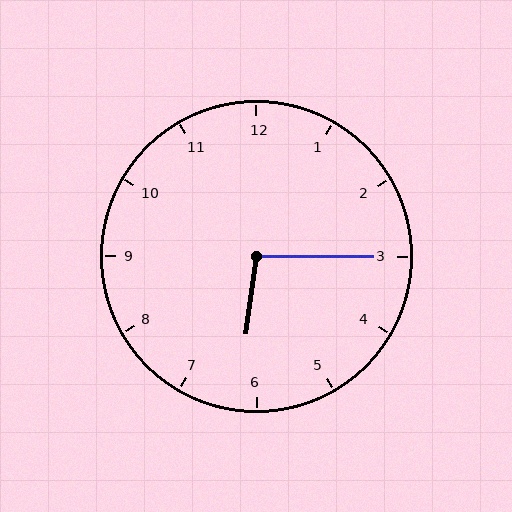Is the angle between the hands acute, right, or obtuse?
It is obtuse.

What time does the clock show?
6:15.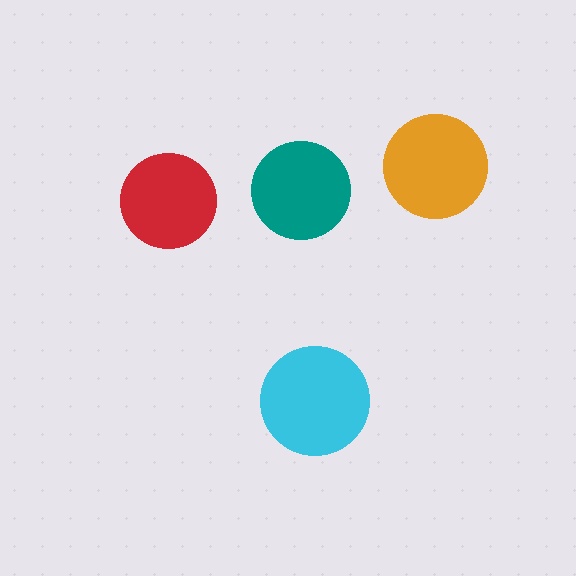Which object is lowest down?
The cyan circle is bottommost.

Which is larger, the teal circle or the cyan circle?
The cyan one.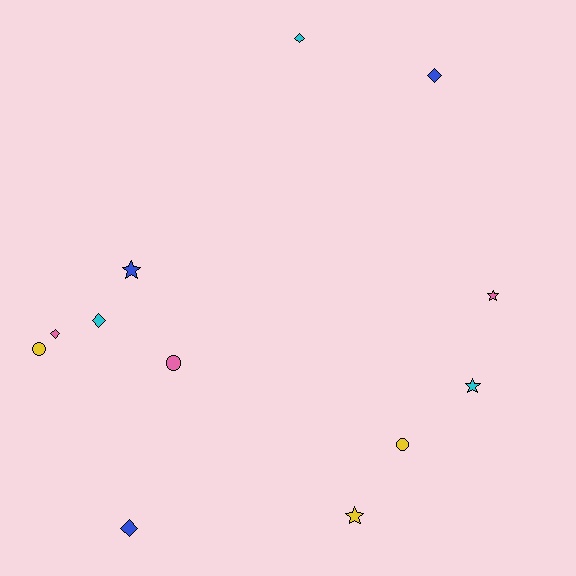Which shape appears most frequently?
Diamond, with 5 objects.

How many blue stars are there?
There is 1 blue star.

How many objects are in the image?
There are 12 objects.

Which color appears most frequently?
Cyan, with 3 objects.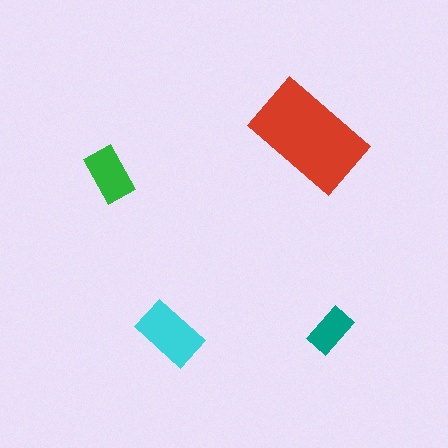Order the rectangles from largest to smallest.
the red one, the cyan one, the green one, the teal one.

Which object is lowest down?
The cyan rectangle is bottommost.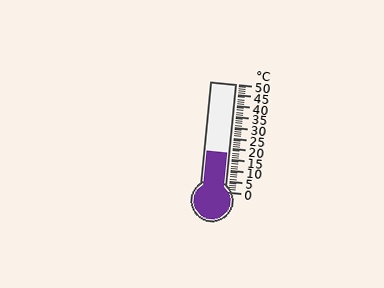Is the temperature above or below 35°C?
The temperature is below 35°C.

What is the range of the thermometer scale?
The thermometer scale ranges from 0°C to 50°C.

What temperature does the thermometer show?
The thermometer shows approximately 18°C.